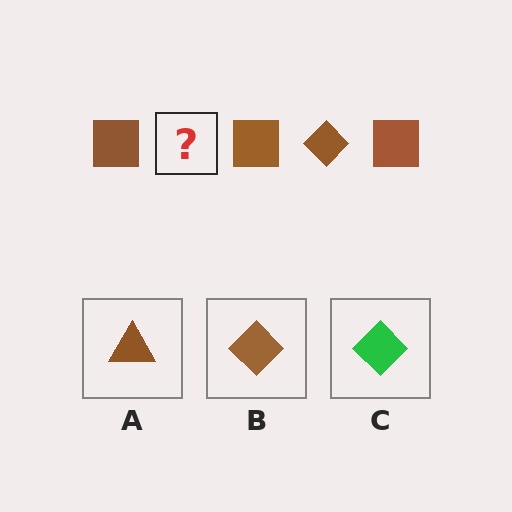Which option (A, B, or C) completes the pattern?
B.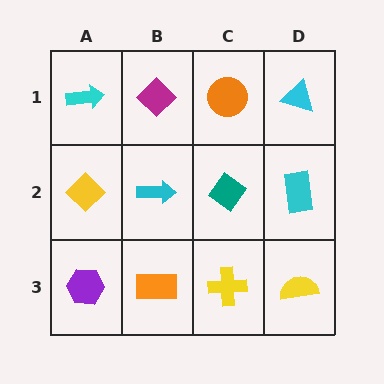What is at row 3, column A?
A purple hexagon.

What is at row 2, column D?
A cyan rectangle.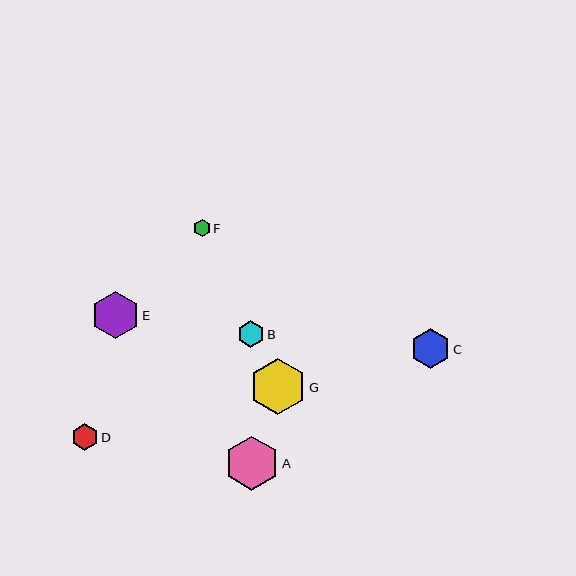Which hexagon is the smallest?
Hexagon F is the smallest with a size of approximately 17 pixels.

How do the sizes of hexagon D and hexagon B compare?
Hexagon D and hexagon B are approximately the same size.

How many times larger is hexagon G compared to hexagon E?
Hexagon G is approximately 1.2 times the size of hexagon E.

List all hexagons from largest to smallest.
From largest to smallest: G, A, E, C, D, B, F.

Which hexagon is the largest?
Hexagon G is the largest with a size of approximately 56 pixels.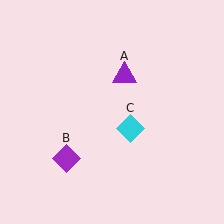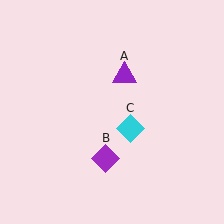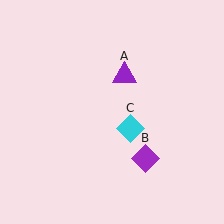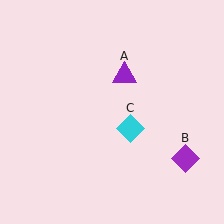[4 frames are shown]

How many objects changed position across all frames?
1 object changed position: purple diamond (object B).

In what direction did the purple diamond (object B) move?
The purple diamond (object B) moved right.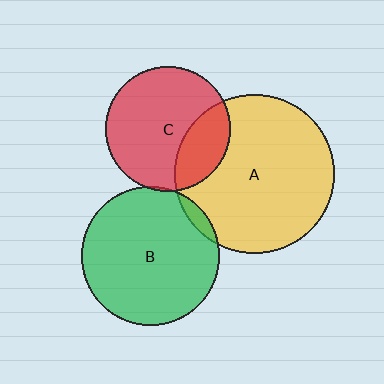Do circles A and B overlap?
Yes.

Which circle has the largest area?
Circle A (yellow).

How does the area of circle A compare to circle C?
Approximately 1.6 times.